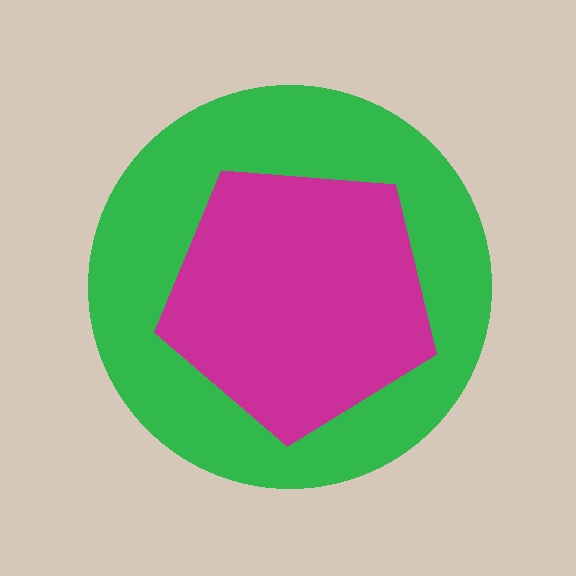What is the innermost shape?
The magenta pentagon.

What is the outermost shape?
The green circle.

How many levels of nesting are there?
2.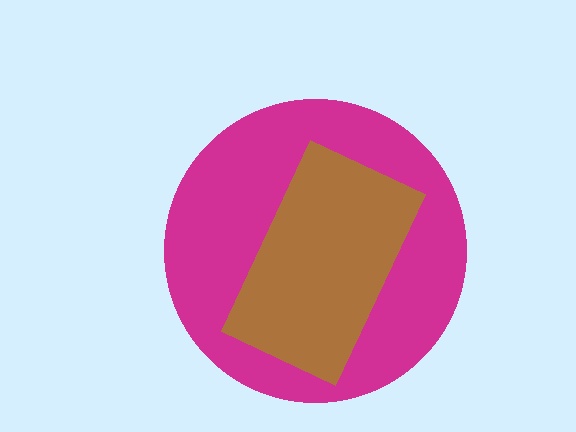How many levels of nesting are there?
2.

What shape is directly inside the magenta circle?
The brown rectangle.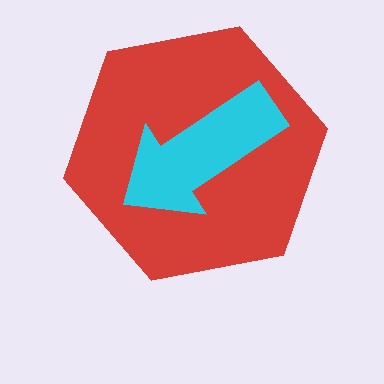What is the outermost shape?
The red hexagon.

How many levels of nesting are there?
2.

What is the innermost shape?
The cyan arrow.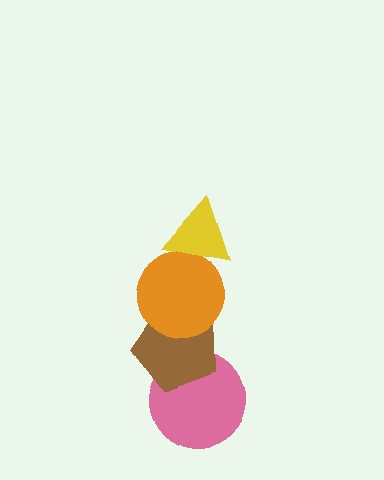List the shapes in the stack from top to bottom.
From top to bottom: the yellow triangle, the orange circle, the brown pentagon, the pink circle.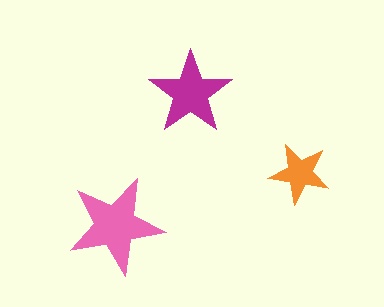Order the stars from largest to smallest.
the pink one, the magenta one, the orange one.